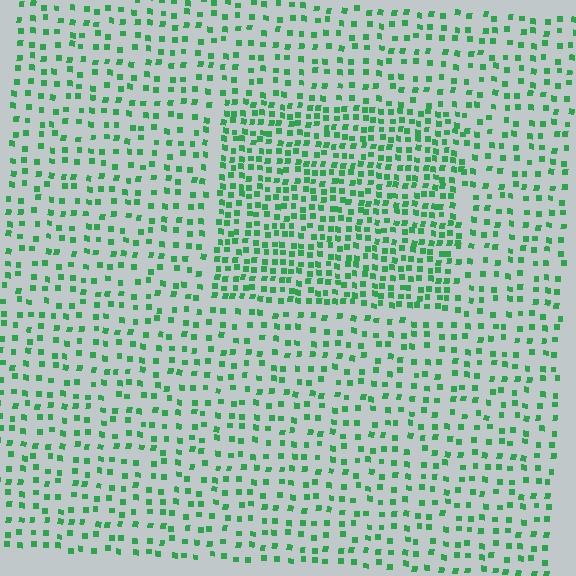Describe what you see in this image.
The image contains small green elements arranged at two different densities. A rectangle-shaped region is visible where the elements are more densely packed than the surrounding area.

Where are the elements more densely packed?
The elements are more densely packed inside the rectangle boundary.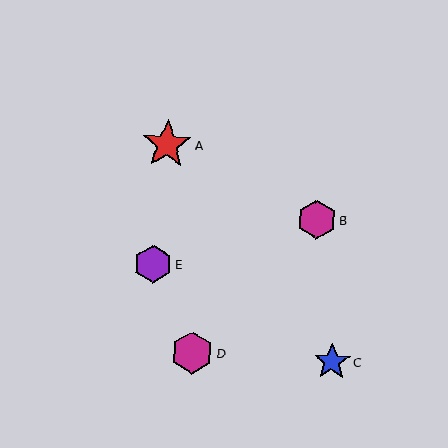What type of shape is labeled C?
Shape C is a blue star.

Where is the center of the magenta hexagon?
The center of the magenta hexagon is at (317, 219).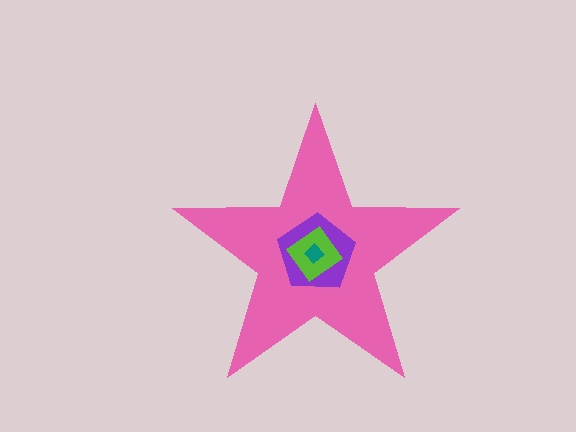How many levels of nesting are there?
4.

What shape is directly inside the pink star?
The purple pentagon.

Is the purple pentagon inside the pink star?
Yes.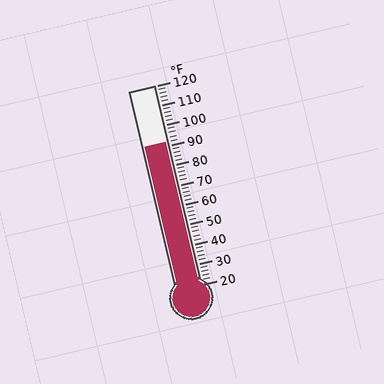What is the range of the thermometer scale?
The thermometer scale ranges from 20°F to 120°F.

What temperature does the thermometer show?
The thermometer shows approximately 92°F.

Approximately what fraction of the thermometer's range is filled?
The thermometer is filled to approximately 70% of its range.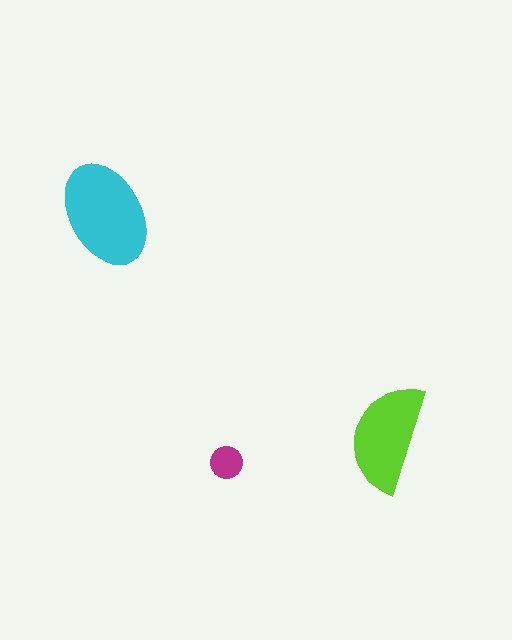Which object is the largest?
The cyan ellipse.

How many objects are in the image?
There are 3 objects in the image.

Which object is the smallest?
The magenta circle.